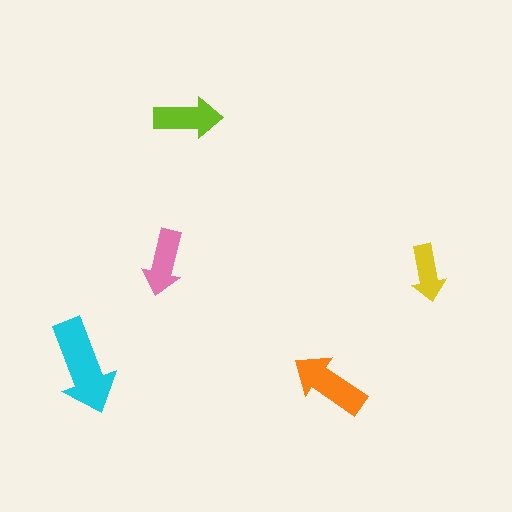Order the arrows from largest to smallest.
the cyan one, the orange one, the lime one, the pink one, the yellow one.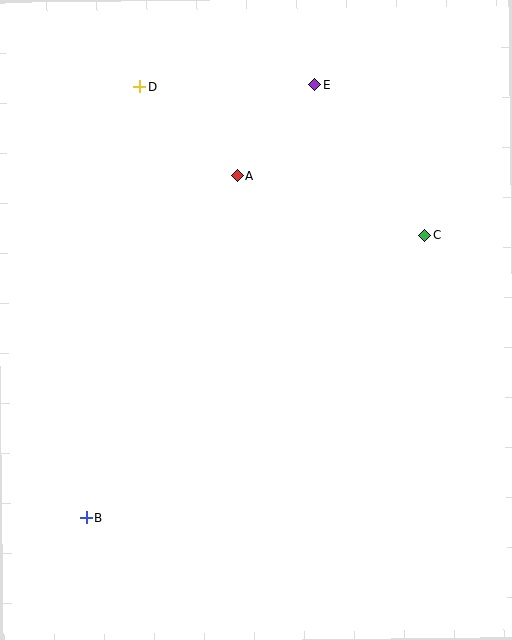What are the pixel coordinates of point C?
Point C is at (425, 236).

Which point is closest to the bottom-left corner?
Point B is closest to the bottom-left corner.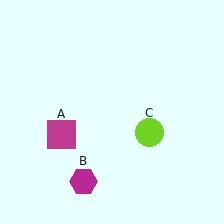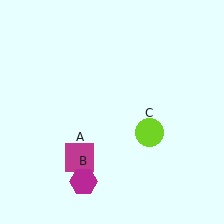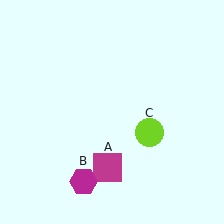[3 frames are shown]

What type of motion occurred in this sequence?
The magenta square (object A) rotated counterclockwise around the center of the scene.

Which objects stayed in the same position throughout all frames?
Magenta hexagon (object B) and lime circle (object C) remained stationary.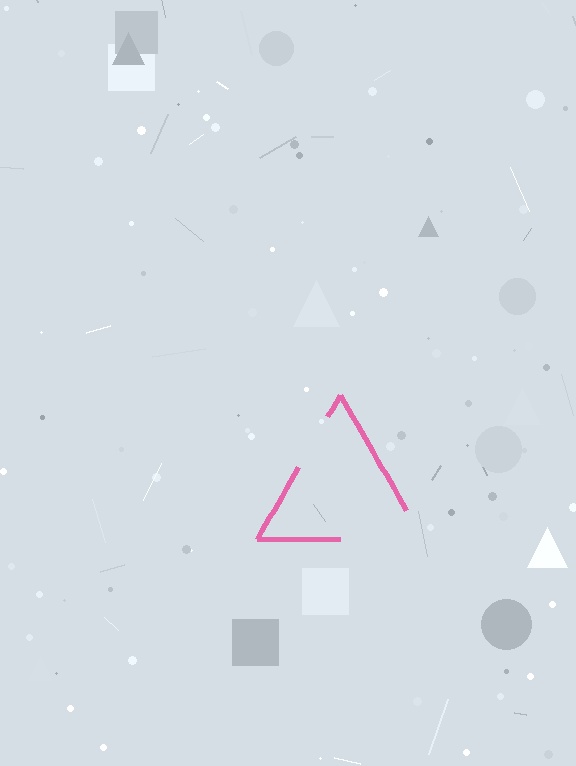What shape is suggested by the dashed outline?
The dashed outline suggests a triangle.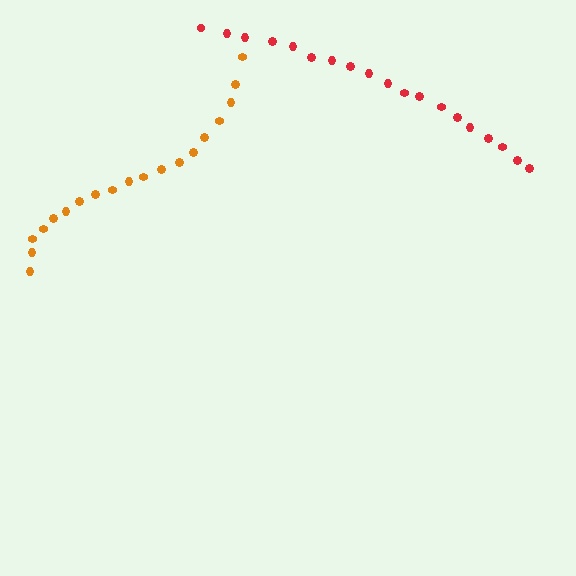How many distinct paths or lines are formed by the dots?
There are 2 distinct paths.